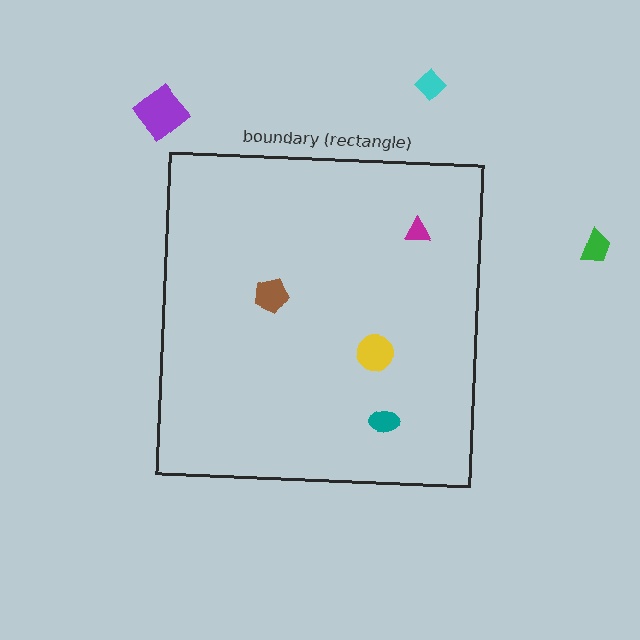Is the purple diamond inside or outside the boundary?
Outside.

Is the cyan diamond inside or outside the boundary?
Outside.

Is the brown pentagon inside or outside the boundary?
Inside.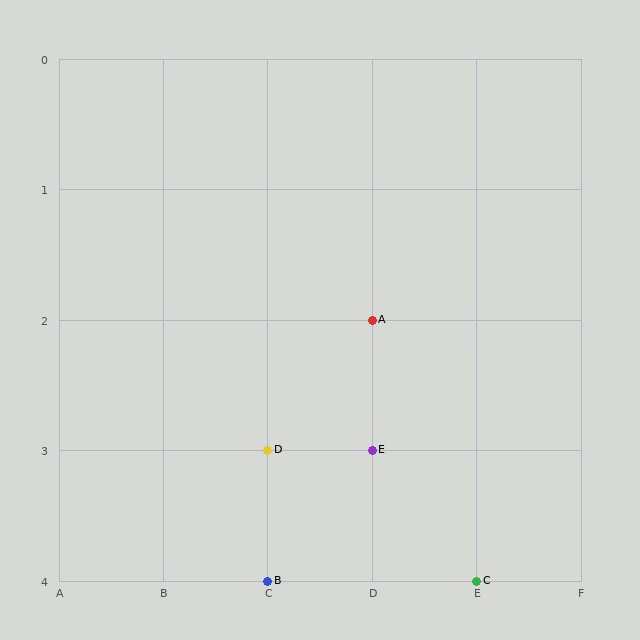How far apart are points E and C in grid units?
Points E and C are 1 column and 1 row apart (about 1.4 grid units diagonally).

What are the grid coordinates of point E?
Point E is at grid coordinates (D, 3).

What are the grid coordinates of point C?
Point C is at grid coordinates (E, 4).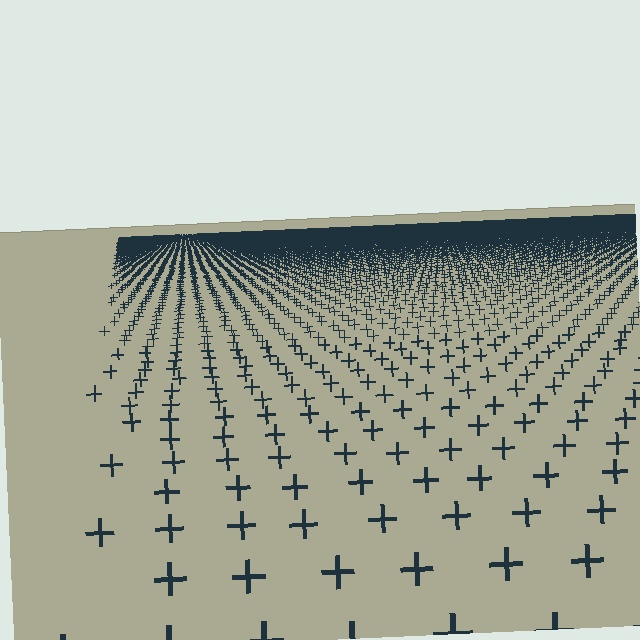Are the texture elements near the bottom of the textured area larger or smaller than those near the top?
Larger. Near the bottom, elements are closer to the viewer and appear at a bigger on-screen size.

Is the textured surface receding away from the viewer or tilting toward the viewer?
The surface is receding away from the viewer. Texture elements get smaller and denser toward the top.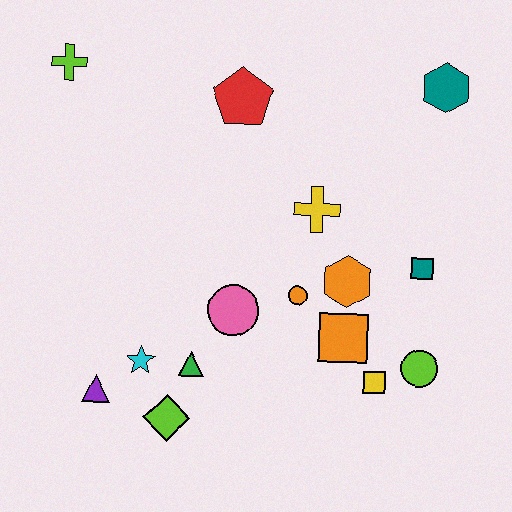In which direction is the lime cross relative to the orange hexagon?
The lime cross is to the left of the orange hexagon.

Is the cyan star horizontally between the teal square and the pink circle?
No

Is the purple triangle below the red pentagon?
Yes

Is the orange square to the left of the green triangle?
No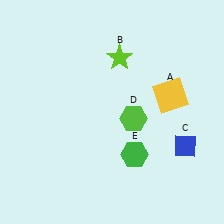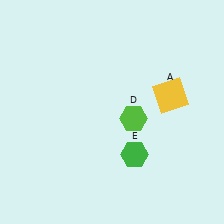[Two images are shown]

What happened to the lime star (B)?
The lime star (B) was removed in Image 2. It was in the top-right area of Image 1.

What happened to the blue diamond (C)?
The blue diamond (C) was removed in Image 2. It was in the bottom-right area of Image 1.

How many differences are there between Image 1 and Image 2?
There are 2 differences between the two images.